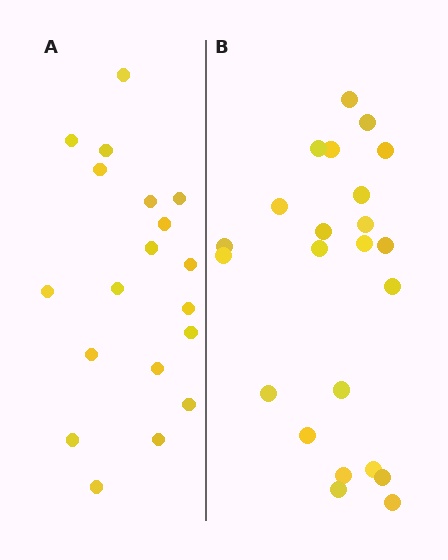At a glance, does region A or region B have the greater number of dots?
Region B (the right region) has more dots.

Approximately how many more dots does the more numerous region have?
Region B has about 4 more dots than region A.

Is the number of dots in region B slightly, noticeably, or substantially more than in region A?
Region B has only slightly more — the two regions are fairly close. The ratio is roughly 1.2 to 1.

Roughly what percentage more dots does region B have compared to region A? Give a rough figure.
About 20% more.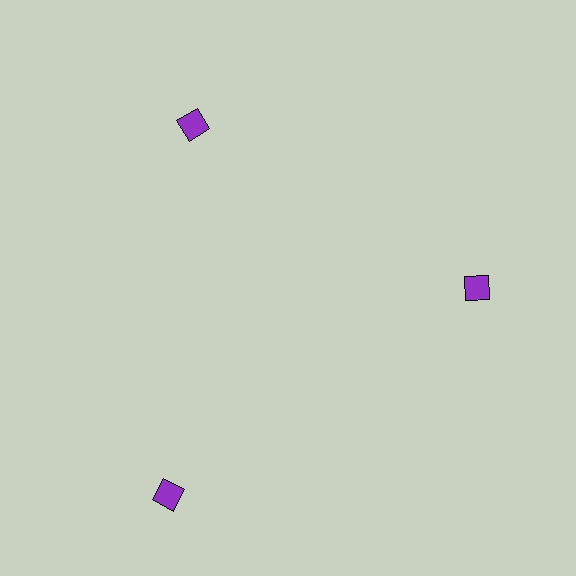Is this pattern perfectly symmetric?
No. The 3 purple diamonds are arranged in a ring, but one element near the 7 o'clock position is pushed outward from the center, breaking the 3-fold rotational symmetry.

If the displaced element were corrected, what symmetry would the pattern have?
It would have 3-fold rotational symmetry — the pattern would map onto itself every 120 degrees.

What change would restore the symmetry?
The symmetry would be restored by moving it inward, back onto the ring so that all 3 diamonds sit at equal angles and equal distance from the center.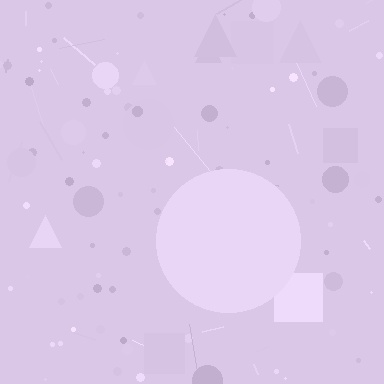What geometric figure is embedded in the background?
A circle is embedded in the background.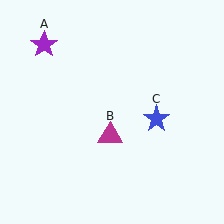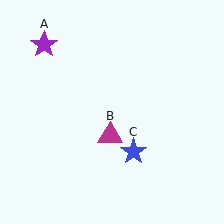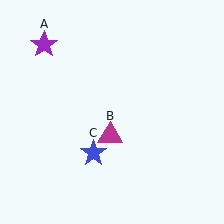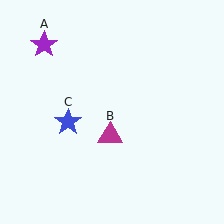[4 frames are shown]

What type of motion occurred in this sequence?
The blue star (object C) rotated clockwise around the center of the scene.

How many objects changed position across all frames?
1 object changed position: blue star (object C).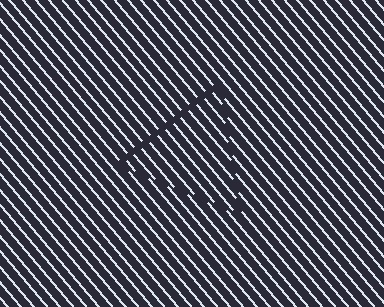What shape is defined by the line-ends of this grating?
An illusory triangle. The interior of the shape contains the same grating, shifted by half a period — the contour is defined by the phase discontinuity where line-ends from the inner and outer gratings abut.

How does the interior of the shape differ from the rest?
The interior of the shape contains the same grating, shifted by half a period — the contour is defined by the phase discontinuity where line-ends from the inner and outer gratings abut.